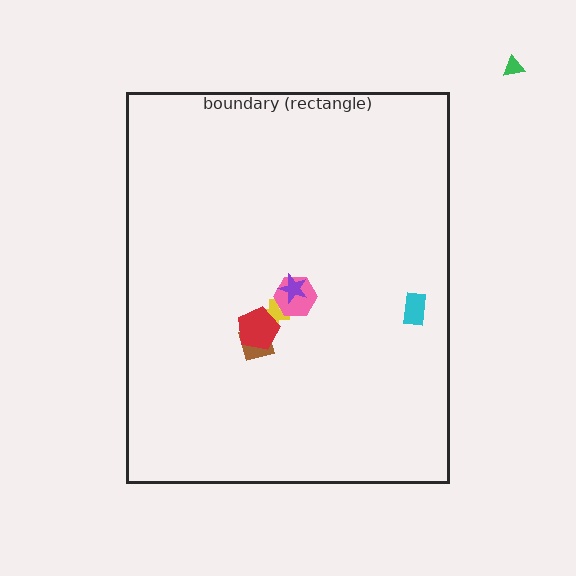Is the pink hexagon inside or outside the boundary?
Inside.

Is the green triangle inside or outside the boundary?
Outside.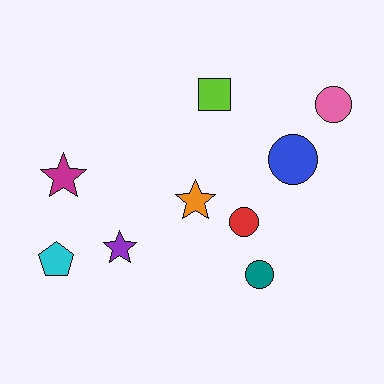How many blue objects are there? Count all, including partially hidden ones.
There is 1 blue object.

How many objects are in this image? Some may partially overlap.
There are 9 objects.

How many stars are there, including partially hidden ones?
There are 3 stars.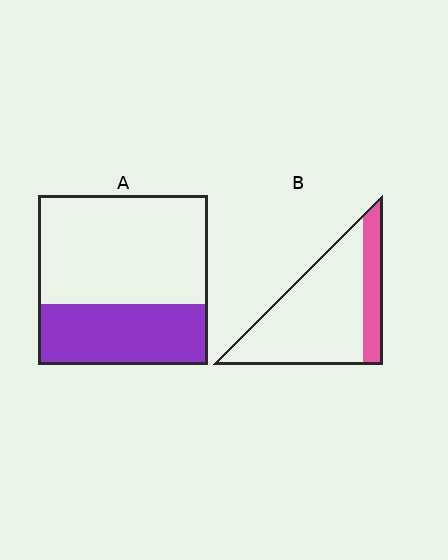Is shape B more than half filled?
No.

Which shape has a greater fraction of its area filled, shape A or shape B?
Shape A.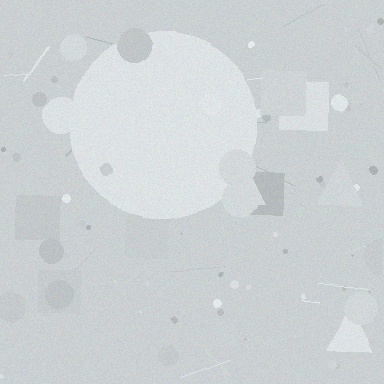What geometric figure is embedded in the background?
A circle is embedded in the background.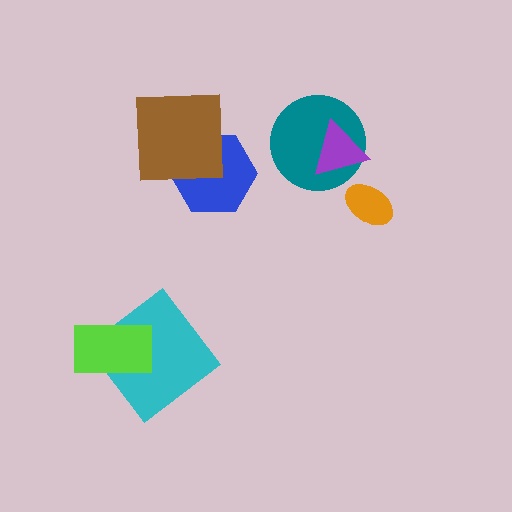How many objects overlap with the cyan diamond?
1 object overlaps with the cyan diamond.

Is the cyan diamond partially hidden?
Yes, it is partially covered by another shape.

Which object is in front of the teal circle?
The purple triangle is in front of the teal circle.